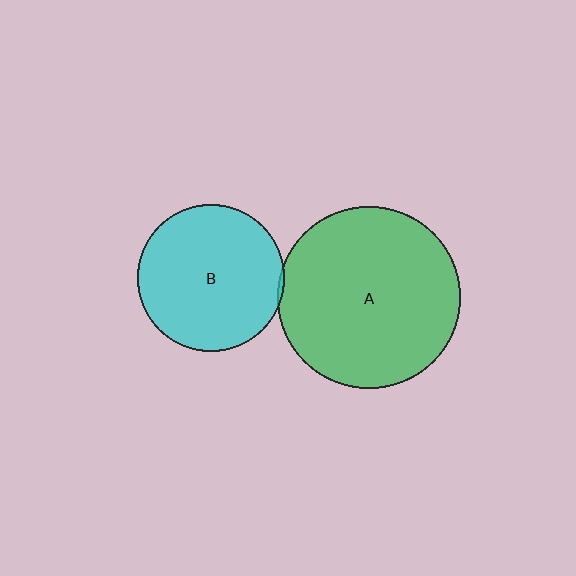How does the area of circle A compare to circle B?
Approximately 1.5 times.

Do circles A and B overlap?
Yes.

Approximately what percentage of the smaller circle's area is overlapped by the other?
Approximately 5%.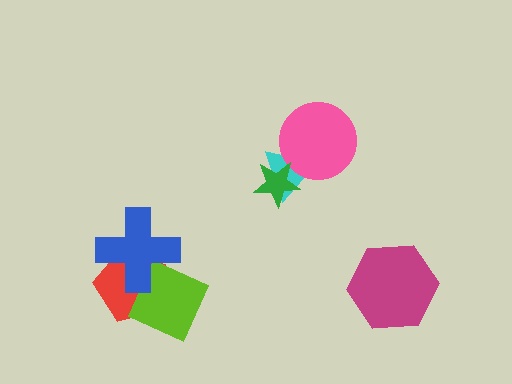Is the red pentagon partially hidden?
Yes, it is partially covered by another shape.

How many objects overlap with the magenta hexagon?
0 objects overlap with the magenta hexagon.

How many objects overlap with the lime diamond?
2 objects overlap with the lime diamond.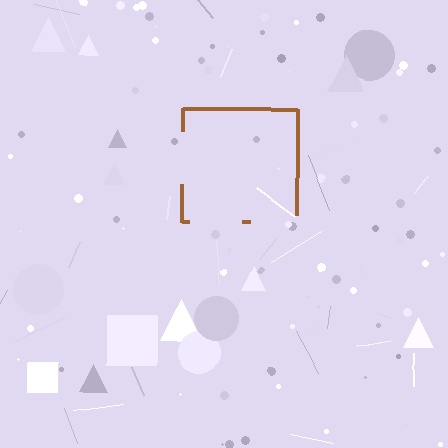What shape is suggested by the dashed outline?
The dashed outline suggests a square.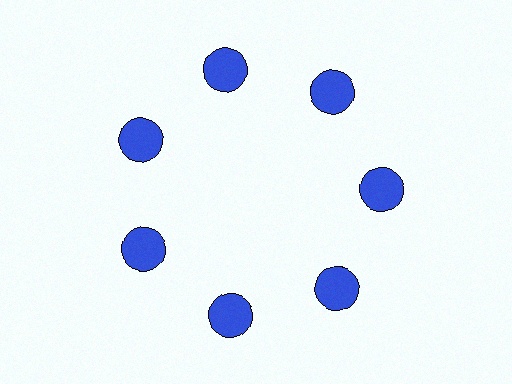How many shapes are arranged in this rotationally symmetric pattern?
There are 7 shapes, arranged in 7 groups of 1.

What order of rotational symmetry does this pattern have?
This pattern has 7-fold rotational symmetry.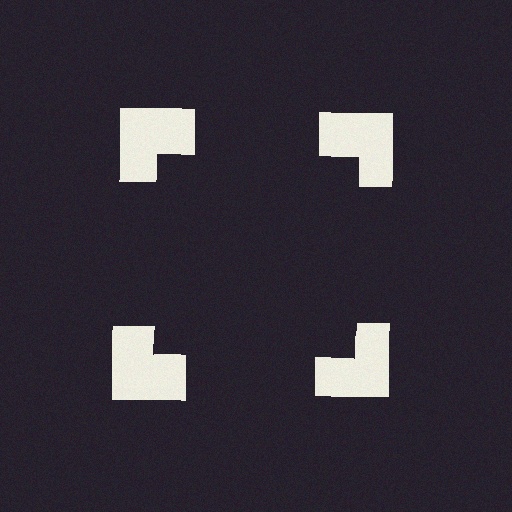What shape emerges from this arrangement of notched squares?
An illusory square — its edges are inferred from the aligned wedge cuts in the notched squares, not physically drawn.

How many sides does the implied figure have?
4 sides.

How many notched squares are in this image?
There are 4 — one at each vertex of the illusory square.